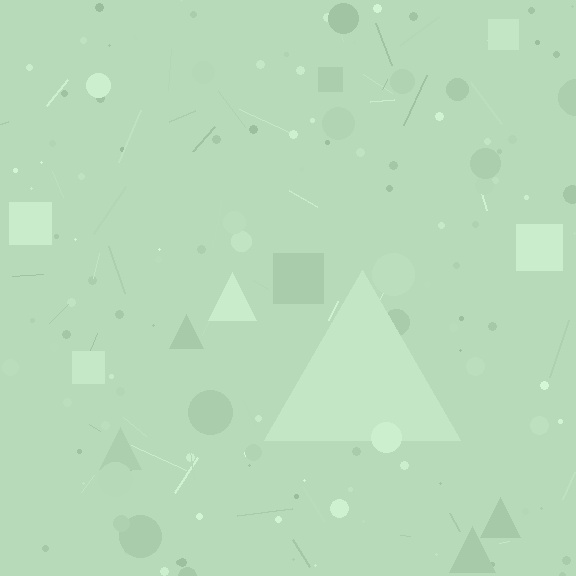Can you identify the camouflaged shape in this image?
The camouflaged shape is a triangle.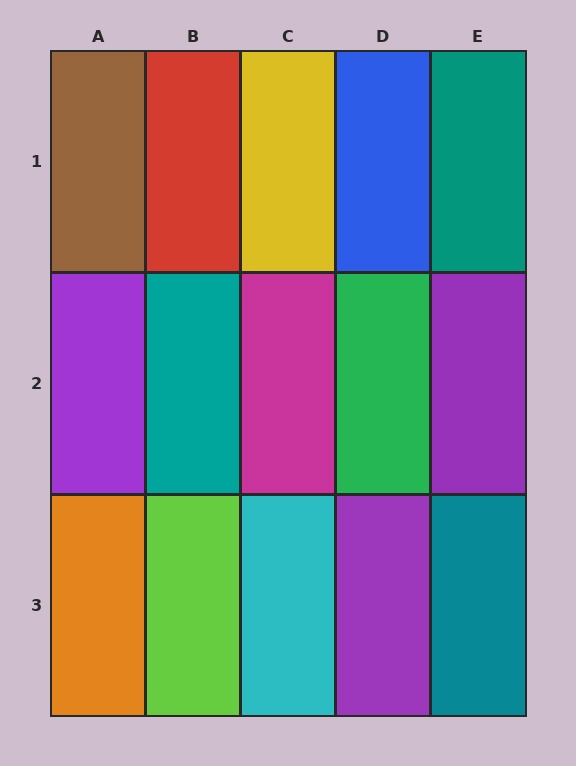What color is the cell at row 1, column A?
Brown.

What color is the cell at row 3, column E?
Teal.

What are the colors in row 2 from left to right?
Purple, teal, magenta, green, purple.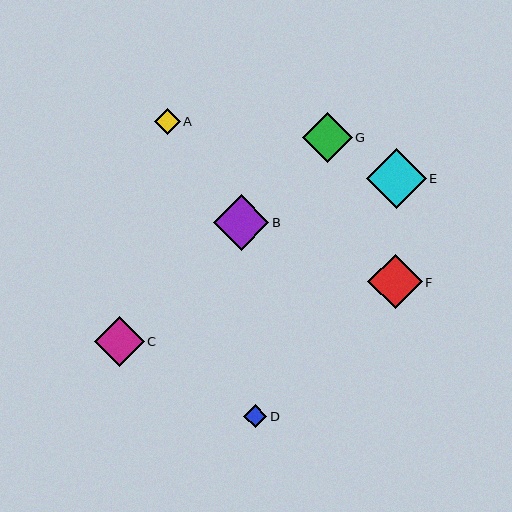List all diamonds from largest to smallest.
From largest to smallest: E, B, F, G, C, A, D.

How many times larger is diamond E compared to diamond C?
Diamond E is approximately 1.2 times the size of diamond C.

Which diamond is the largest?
Diamond E is the largest with a size of approximately 60 pixels.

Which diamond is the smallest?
Diamond D is the smallest with a size of approximately 23 pixels.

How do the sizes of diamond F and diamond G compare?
Diamond F and diamond G are approximately the same size.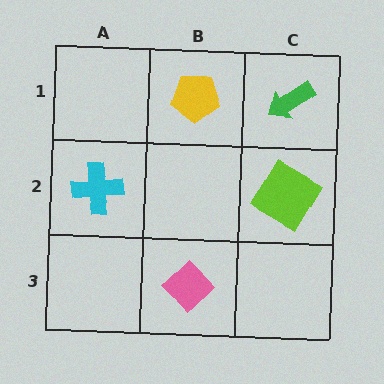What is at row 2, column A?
A cyan cross.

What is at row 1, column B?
A yellow pentagon.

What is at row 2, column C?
A lime diamond.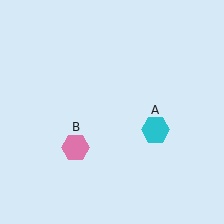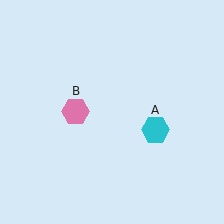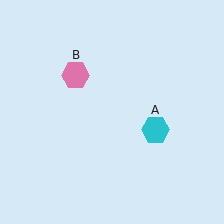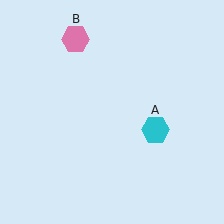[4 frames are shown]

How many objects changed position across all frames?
1 object changed position: pink hexagon (object B).